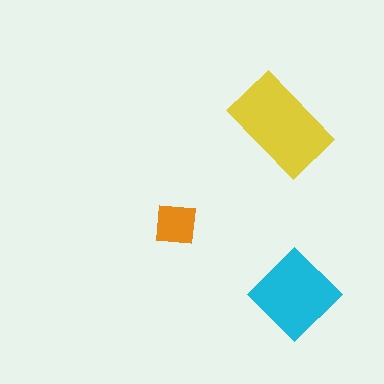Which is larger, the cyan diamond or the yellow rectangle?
The yellow rectangle.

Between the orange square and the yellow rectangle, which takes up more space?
The yellow rectangle.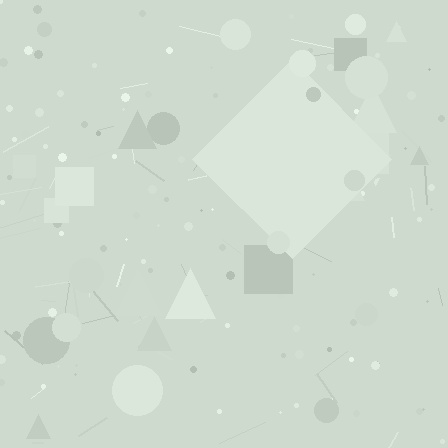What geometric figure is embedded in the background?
A diamond is embedded in the background.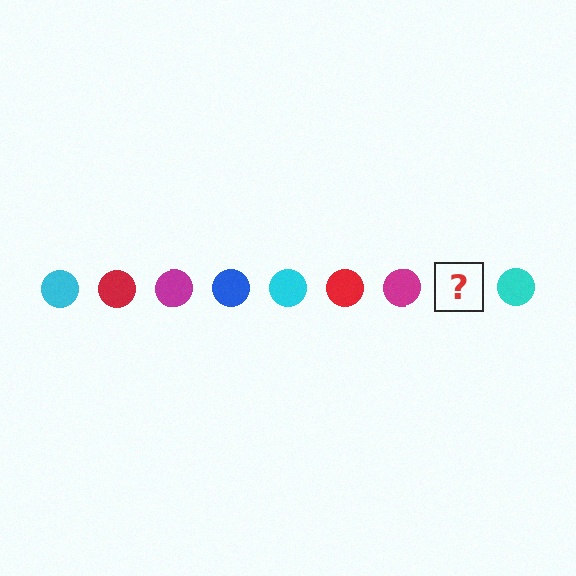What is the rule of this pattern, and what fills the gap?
The rule is that the pattern cycles through cyan, red, magenta, blue circles. The gap should be filled with a blue circle.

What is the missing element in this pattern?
The missing element is a blue circle.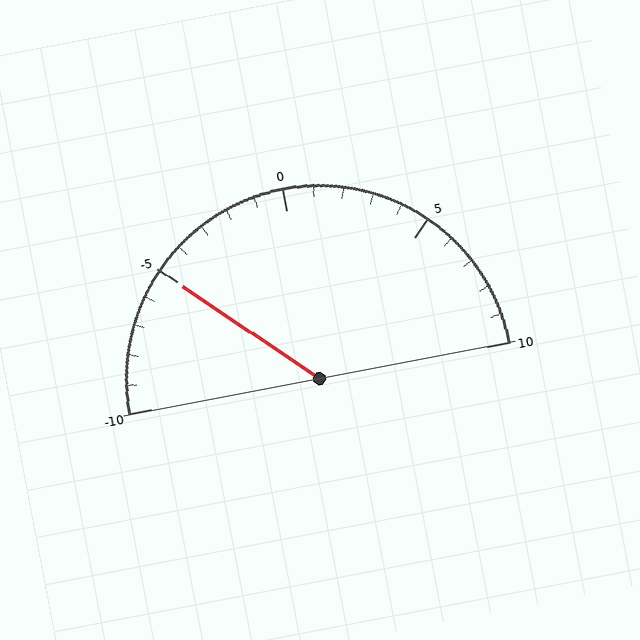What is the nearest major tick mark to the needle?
The nearest major tick mark is -5.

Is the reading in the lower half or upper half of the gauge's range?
The reading is in the lower half of the range (-10 to 10).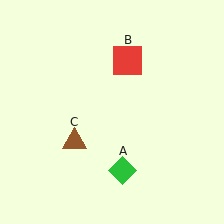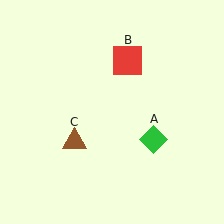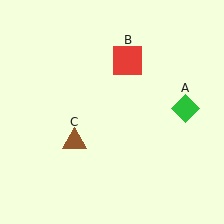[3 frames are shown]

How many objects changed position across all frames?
1 object changed position: green diamond (object A).